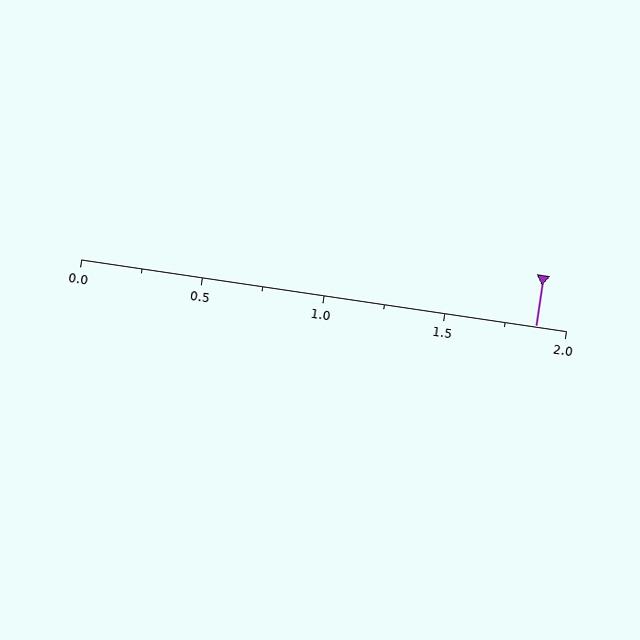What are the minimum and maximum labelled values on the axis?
The axis runs from 0.0 to 2.0.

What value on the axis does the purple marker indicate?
The marker indicates approximately 1.88.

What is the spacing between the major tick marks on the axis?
The major ticks are spaced 0.5 apart.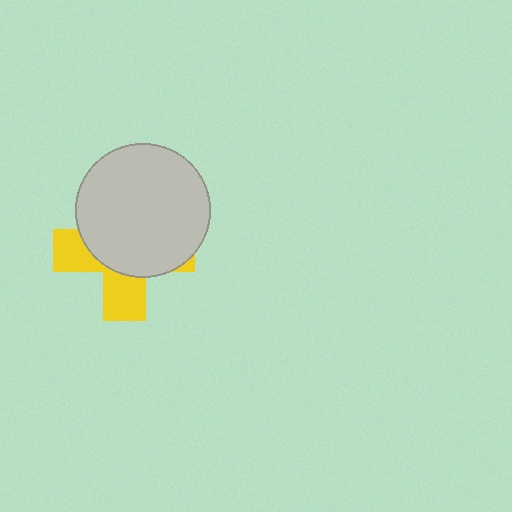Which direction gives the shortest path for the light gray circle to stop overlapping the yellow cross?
Moving up gives the shortest separation.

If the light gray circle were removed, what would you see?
You would see the complete yellow cross.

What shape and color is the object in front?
The object in front is a light gray circle.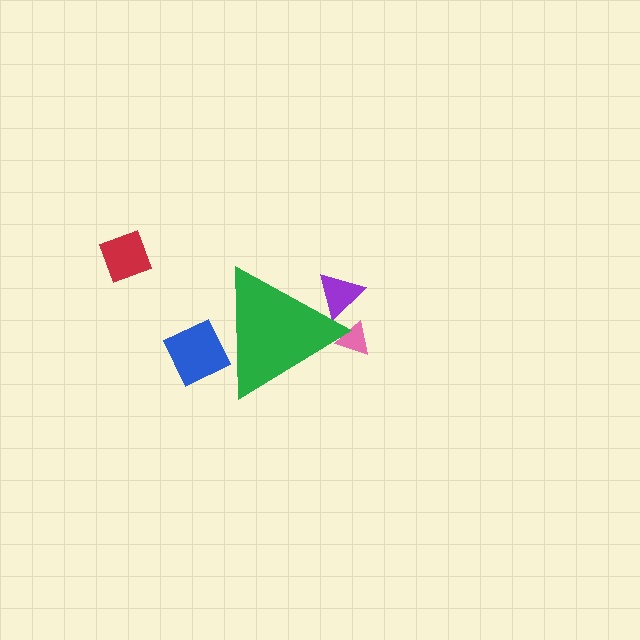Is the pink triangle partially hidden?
Yes, the pink triangle is partially hidden behind the green triangle.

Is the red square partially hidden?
No, the red square is fully visible.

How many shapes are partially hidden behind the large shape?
3 shapes are partially hidden.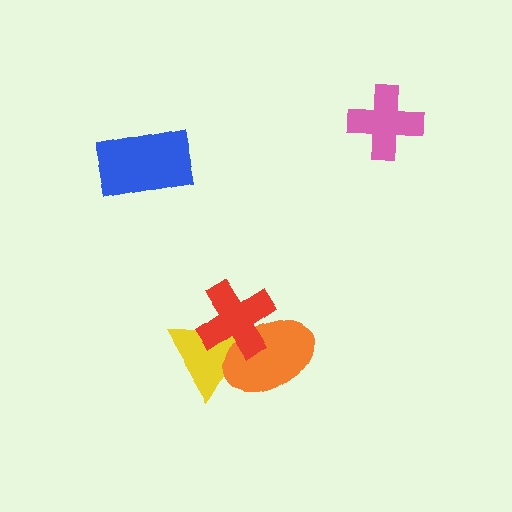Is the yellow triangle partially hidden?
Yes, it is partially covered by another shape.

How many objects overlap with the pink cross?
0 objects overlap with the pink cross.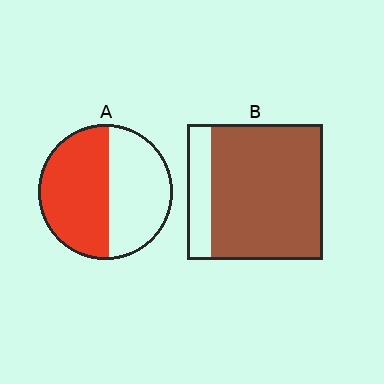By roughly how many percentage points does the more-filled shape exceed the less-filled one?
By roughly 30 percentage points (B over A).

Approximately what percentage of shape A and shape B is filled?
A is approximately 55% and B is approximately 80%.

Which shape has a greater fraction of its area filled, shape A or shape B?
Shape B.